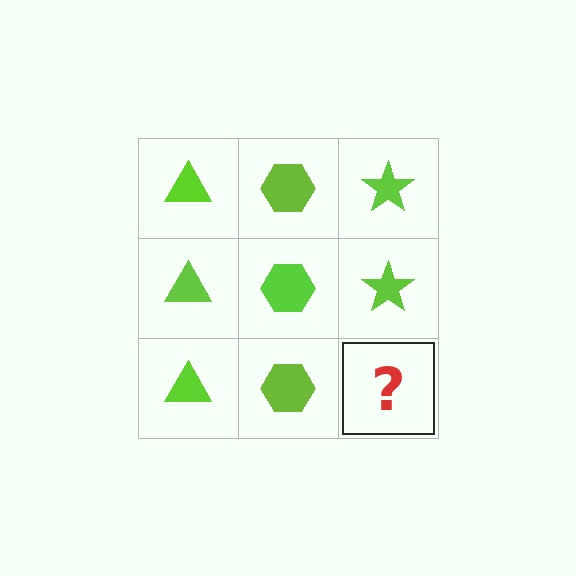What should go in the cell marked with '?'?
The missing cell should contain a lime star.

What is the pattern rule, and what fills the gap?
The rule is that each column has a consistent shape. The gap should be filled with a lime star.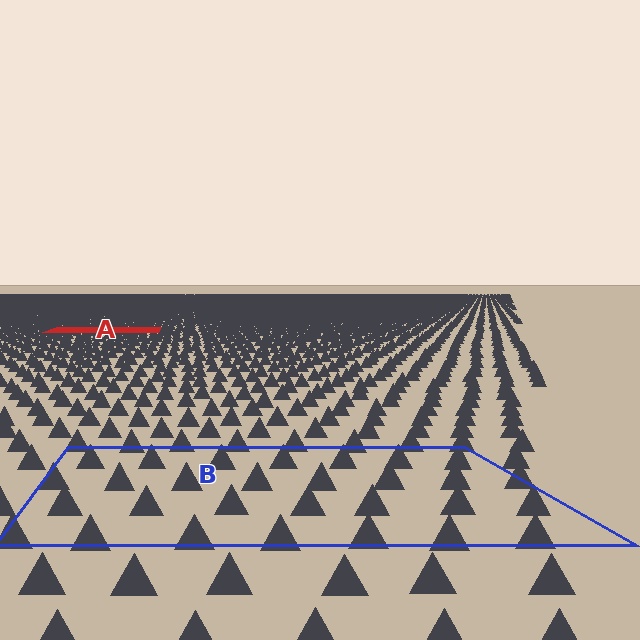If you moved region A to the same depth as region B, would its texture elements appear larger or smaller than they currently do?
They would appear larger. At a closer depth, the same texture elements are projected at a bigger on-screen size.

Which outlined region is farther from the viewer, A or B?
Region A is farther from the viewer — the texture elements inside it appear smaller and more densely packed.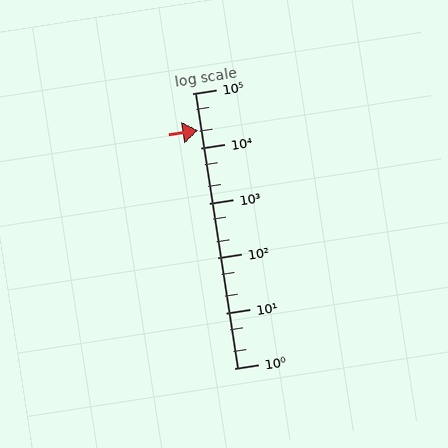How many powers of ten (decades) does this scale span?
The scale spans 5 decades, from 1 to 100000.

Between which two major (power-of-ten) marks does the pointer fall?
The pointer is between 10000 and 100000.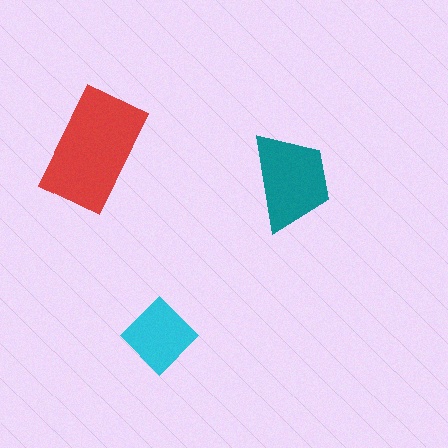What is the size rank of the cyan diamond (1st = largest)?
3rd.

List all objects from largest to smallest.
The red rectangle, the teal trapezoid, the cyan diamond.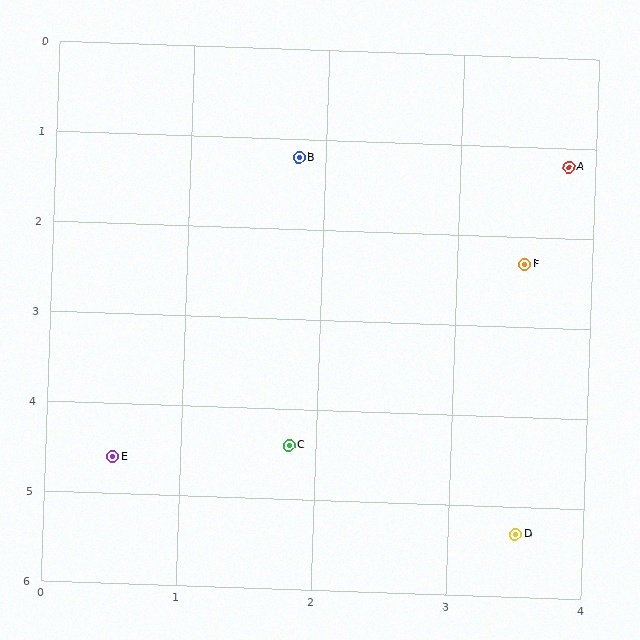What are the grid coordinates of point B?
Point B is at approximately (1.8, 1.2).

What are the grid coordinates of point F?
Point F is at approximately (3.5, 2.3).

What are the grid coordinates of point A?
Point A is at approximately (3.8, 1.2).